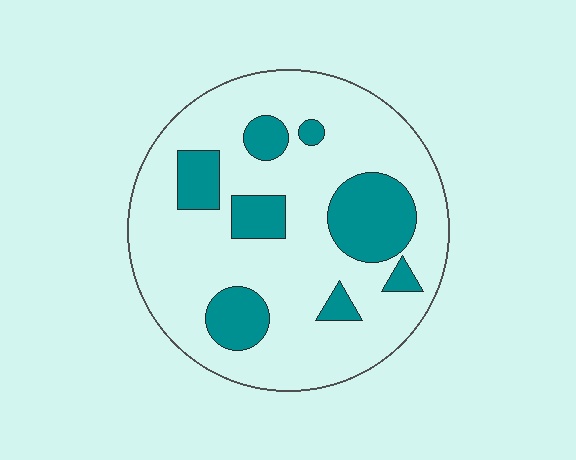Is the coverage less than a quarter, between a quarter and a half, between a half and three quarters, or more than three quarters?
Less than a quarter.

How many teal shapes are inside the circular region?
8.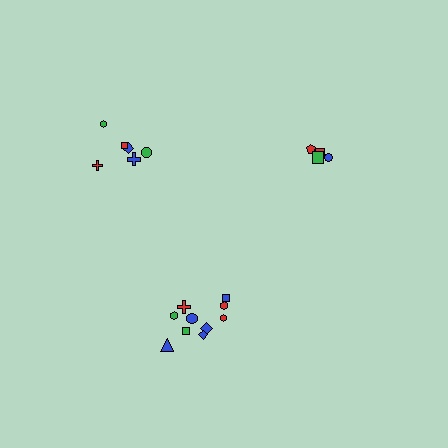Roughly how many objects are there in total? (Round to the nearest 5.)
Roughly 20 objects in total.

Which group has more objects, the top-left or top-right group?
The top-left group.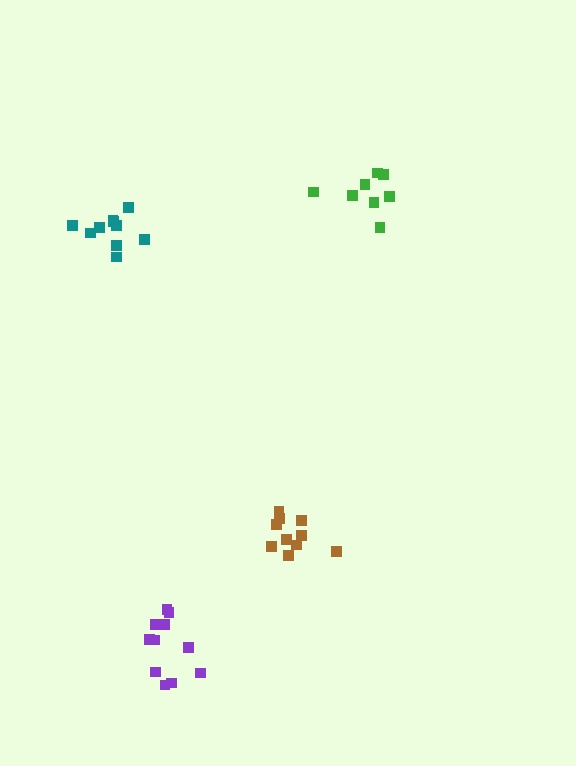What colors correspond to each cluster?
The clusters are colored: purple, teal, brown, green.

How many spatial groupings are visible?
There are 4 spatial groupings.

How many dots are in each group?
Group 1: 11 dots, Group 2: 10 dots, Group 3: 10 dots, Group 4: 8 dots (39 total).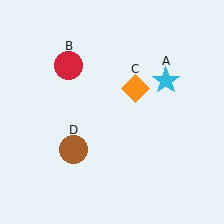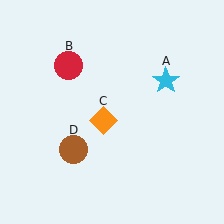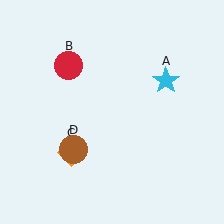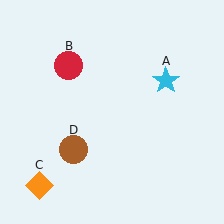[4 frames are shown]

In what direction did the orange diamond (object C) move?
The orange diamond (object C) moved down and to the left.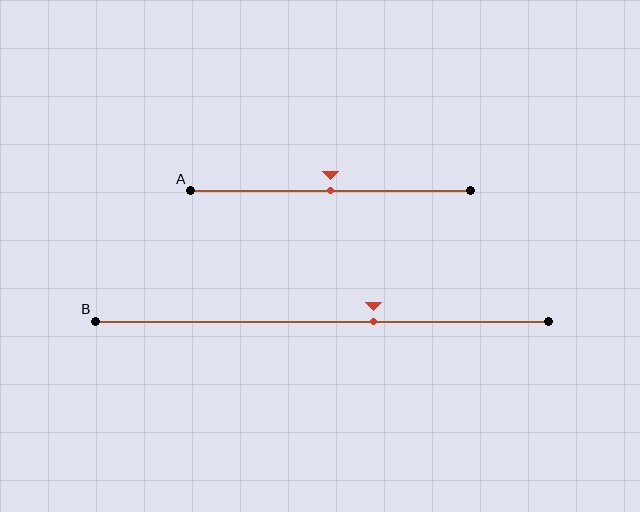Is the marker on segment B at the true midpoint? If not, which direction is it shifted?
No, the marker on segment B is shifted to the right by about 11% of the segment length.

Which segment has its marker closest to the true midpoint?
Segment A has its marker closest to the true midpoint.